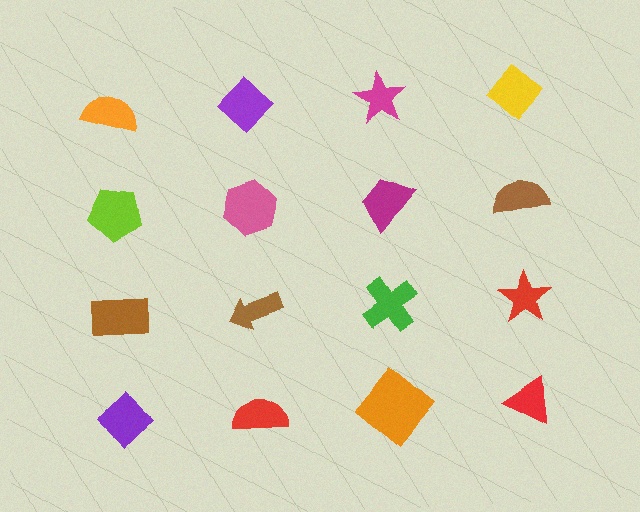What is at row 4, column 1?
A purple diamond.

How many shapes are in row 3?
4 shapes.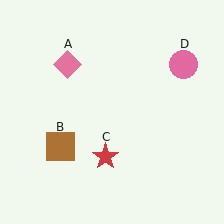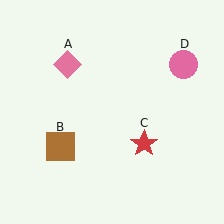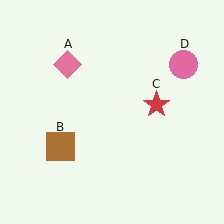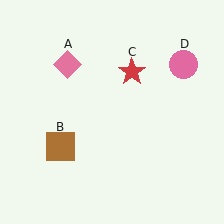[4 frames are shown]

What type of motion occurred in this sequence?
The red star (object C) rotated counterclockwise around the center of the scene.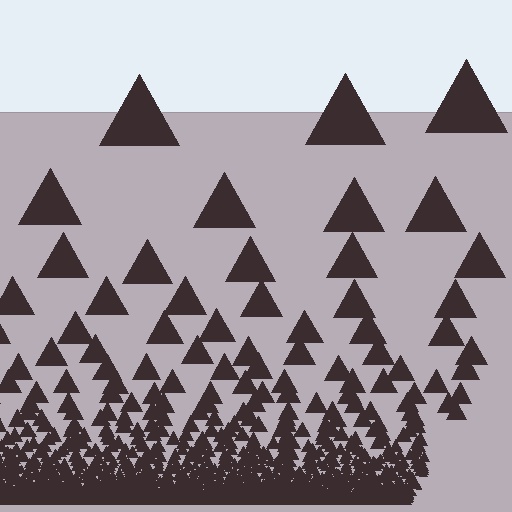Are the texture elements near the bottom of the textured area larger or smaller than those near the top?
Smaller. The gradient is inverted — elements near the bottom are smaller and denser.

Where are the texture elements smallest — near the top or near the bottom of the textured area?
Near the bottom.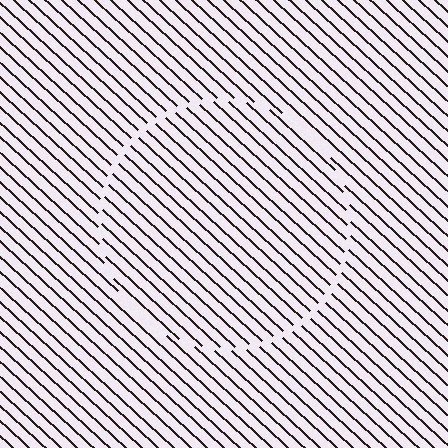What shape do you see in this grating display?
An illusory circle. The interior of the shape contains the same grating, shifted by half a period — the contour is defined by the phase discontinuity where line-ends from the inner and outer gratings abut.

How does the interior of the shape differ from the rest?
The interior of the shape contains the same grating, shifted by half a period — the contour is defined by the phase discontinuity where line-ends from the inner and outer gratings abut.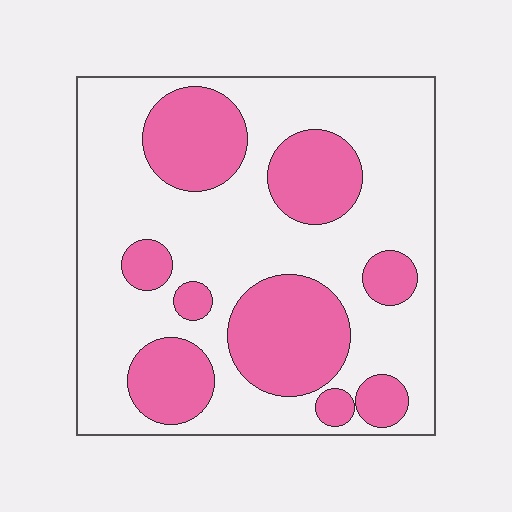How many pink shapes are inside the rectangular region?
9.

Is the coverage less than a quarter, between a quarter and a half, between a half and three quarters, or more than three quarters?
Between a quarter and a half.